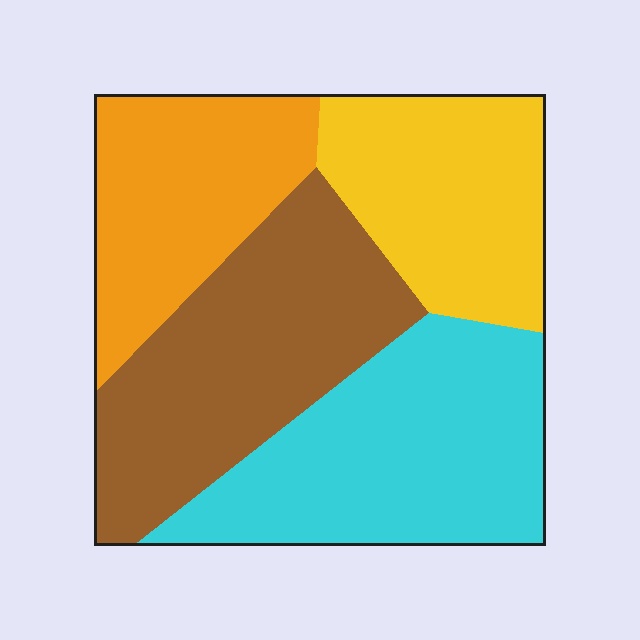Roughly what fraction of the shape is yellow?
Yellow covers 21% of the shape.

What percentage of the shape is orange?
Orange takes up between a sixth and a third of the shape.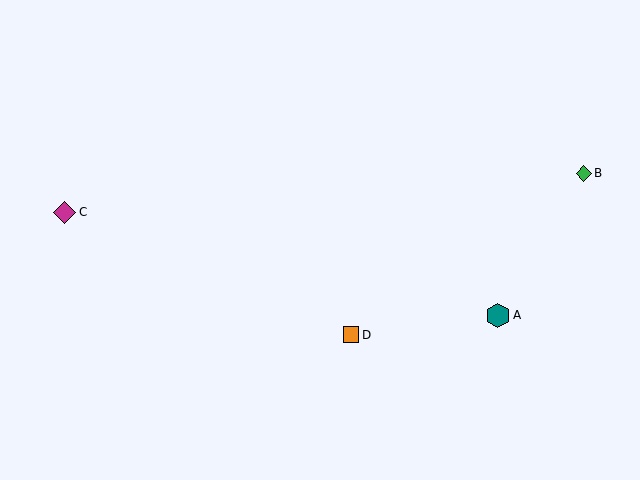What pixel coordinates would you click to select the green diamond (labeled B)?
Click at (584, 173) to select the green diamond B.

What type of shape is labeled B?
Shape B is a green diamond.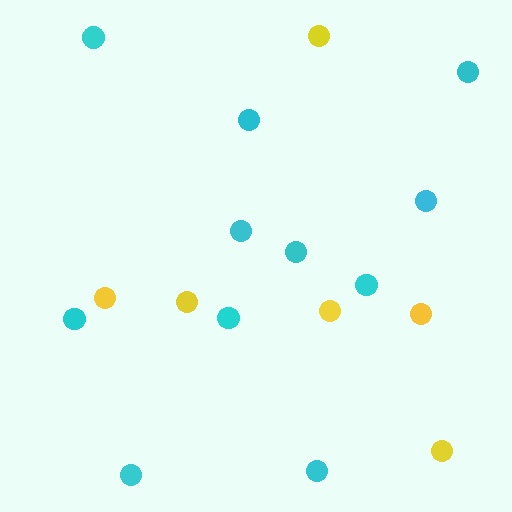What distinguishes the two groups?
There are 2 groups: one group of cyan circles (11) and one group of yellow circles (6).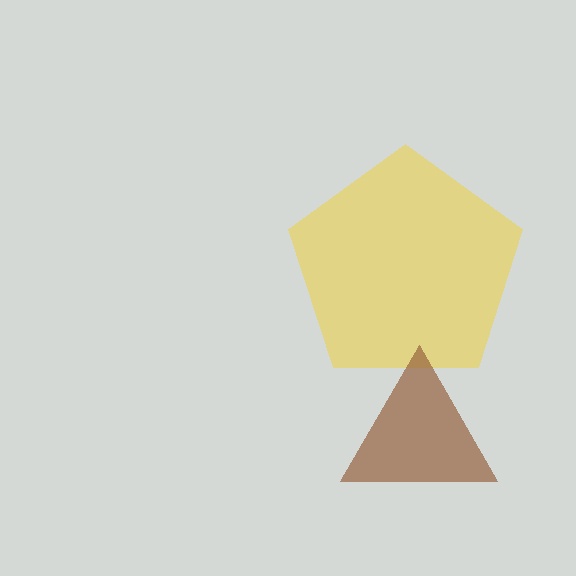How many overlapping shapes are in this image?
There are 2 overlapping shapes in the image.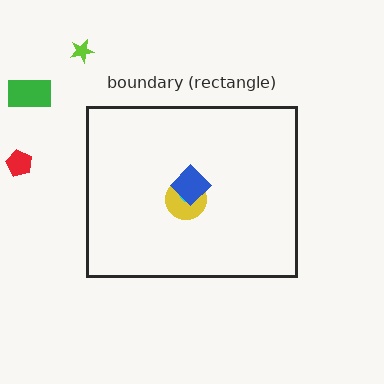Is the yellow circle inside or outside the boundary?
Inside.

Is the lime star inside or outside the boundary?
Outside.